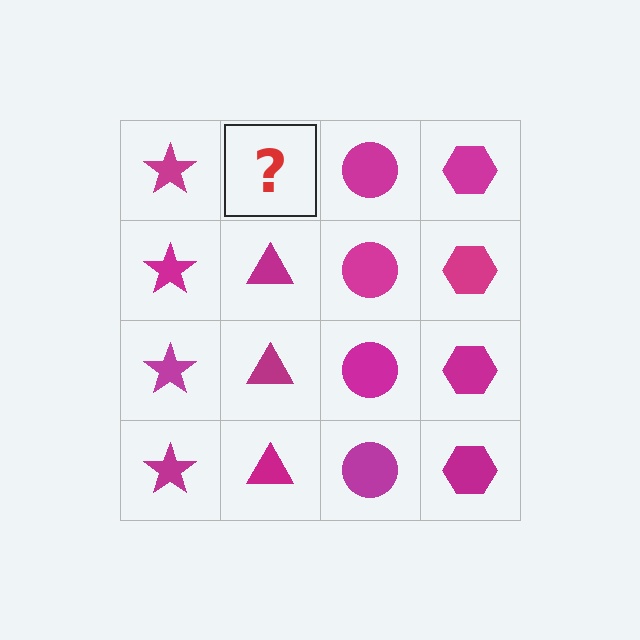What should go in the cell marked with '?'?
The missing cell should contain a magenta triangle.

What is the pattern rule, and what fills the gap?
The rule is that each column has a consistent shape. The gap should be filled with a magenta triangle.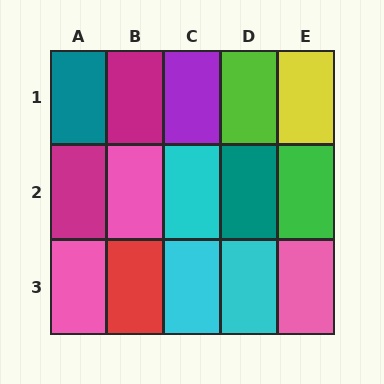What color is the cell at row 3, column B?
Red.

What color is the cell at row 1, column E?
Yellow.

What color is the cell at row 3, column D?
Cyan.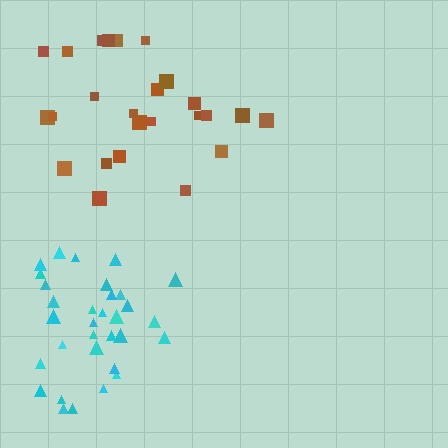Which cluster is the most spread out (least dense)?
Brown.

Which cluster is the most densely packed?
Cyan.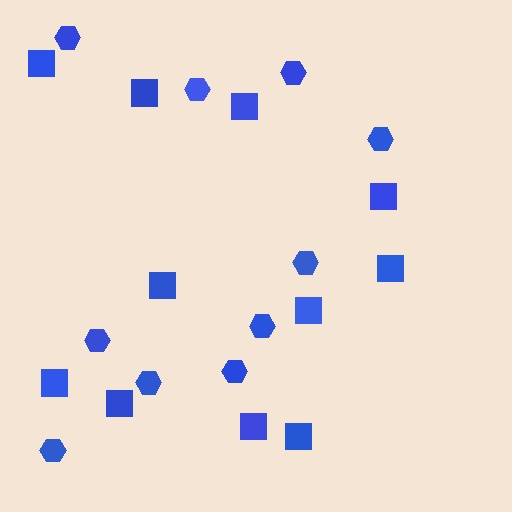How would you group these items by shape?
There are 2 groups: one group of squares (11) and one group of hexagons (10).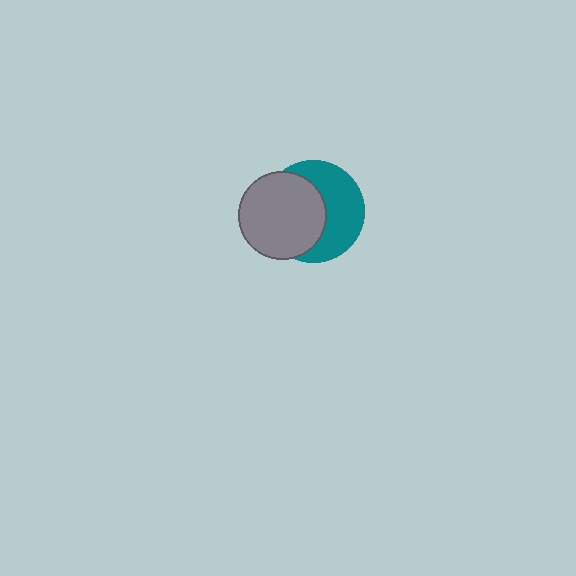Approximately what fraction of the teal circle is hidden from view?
Roughly 51% of the teal circle is hidden behind the gray circle.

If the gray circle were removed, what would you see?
You would see the complete teal circle.